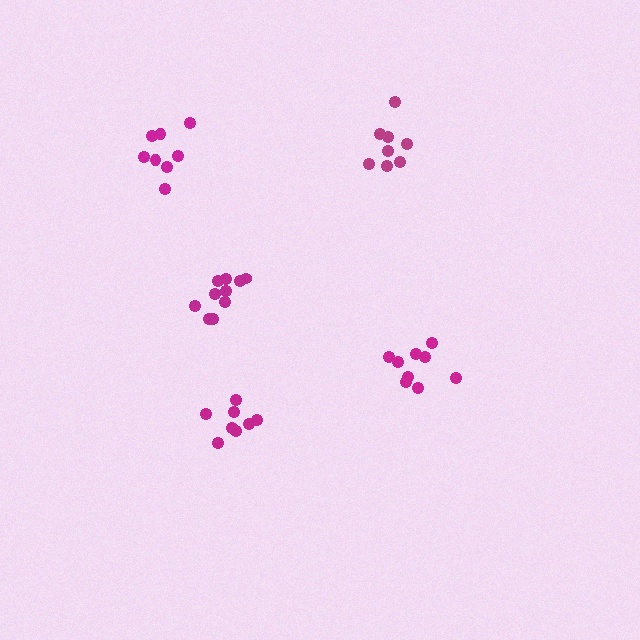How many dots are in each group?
Group 1: 9 dots, Group 2: 8 dots, Group 3: 8 dots, Group 4: 8 dots, Group 5: 10 dots (43 total).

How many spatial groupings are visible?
There are 5 spatial groupings.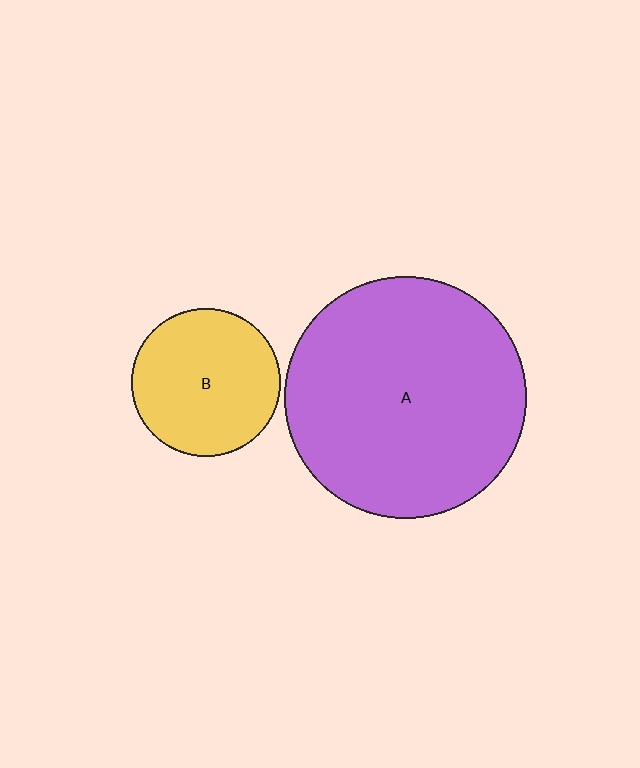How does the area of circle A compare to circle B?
Approximately 2.7 times.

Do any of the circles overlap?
No, none of the circles overlap.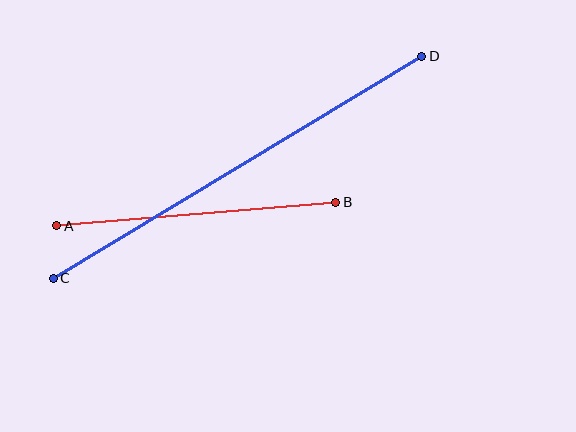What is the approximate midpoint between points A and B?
The midpoint is at approximately (196, 214) pixels.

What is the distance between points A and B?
The distance is approximately 280 pixels.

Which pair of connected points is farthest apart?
Points C and D are farthest apart.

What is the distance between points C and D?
The distance is approximately 431 pixels.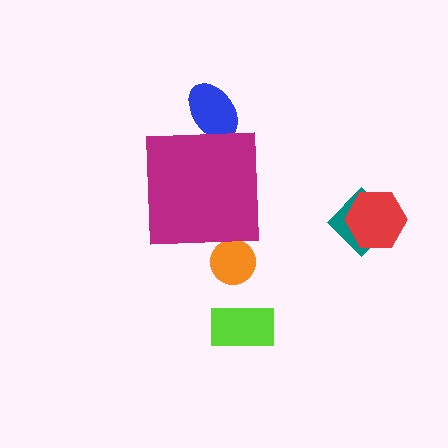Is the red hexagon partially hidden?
No, the red hexagon is fully visible.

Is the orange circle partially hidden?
Yes, the orange circle is partially hidden behind the magenta square.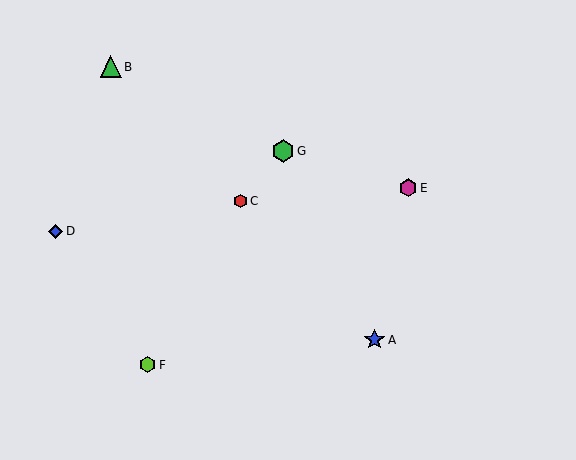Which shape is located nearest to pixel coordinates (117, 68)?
The green triangle (labeled B) at (111, 67) is nearest to that location.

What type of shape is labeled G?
Shape G is a green hexagon.